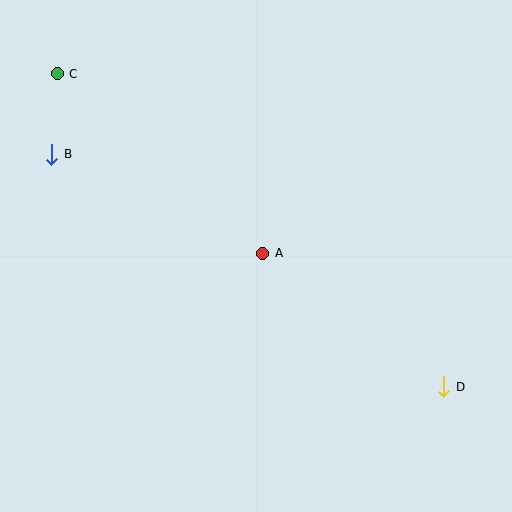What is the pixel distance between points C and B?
The distance between C and B is 81 pixels.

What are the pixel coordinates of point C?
Point C is at (57, 74).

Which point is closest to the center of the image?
Point A at (263, 253) is closest to the center.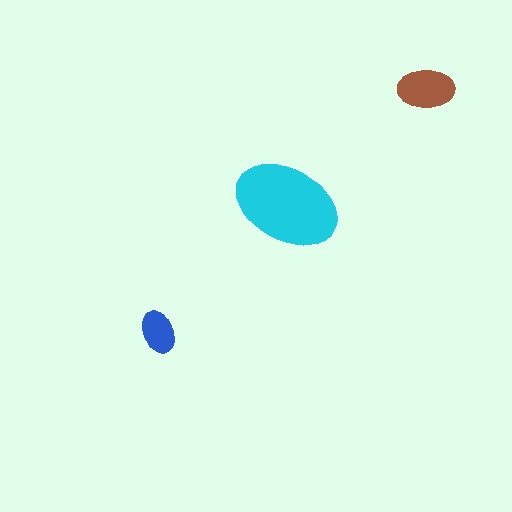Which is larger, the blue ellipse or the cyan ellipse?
The cyan one.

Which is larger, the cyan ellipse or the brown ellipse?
The cyan one.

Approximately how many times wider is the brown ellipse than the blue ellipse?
About 1.5 times wider.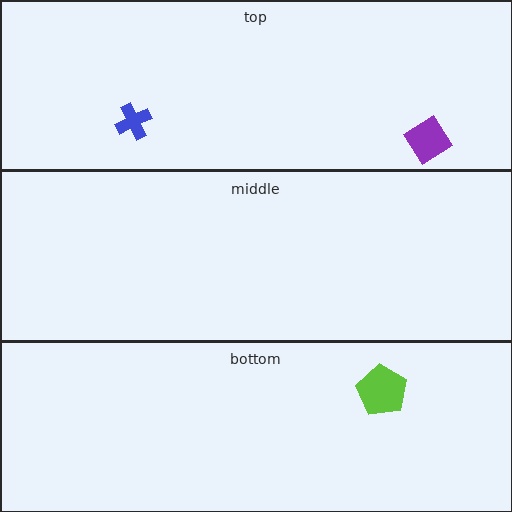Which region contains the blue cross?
The top region.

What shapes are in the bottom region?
The lime pentagon.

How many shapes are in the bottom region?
1.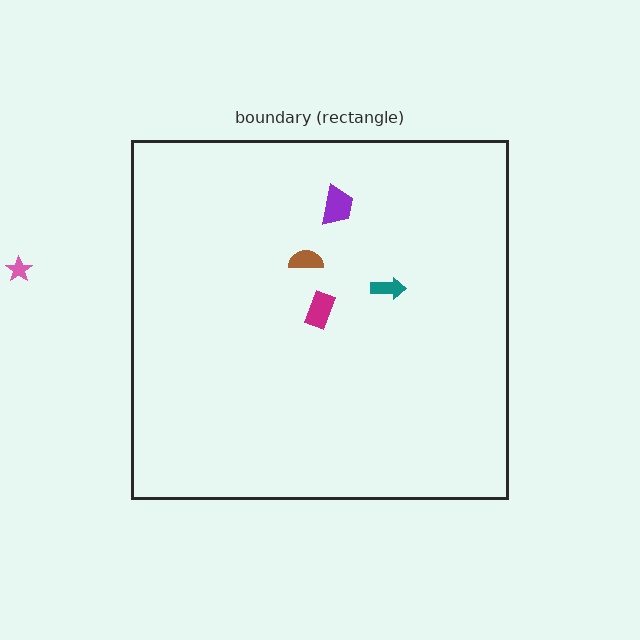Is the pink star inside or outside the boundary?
Outside.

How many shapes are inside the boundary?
4 inside, 1 outside.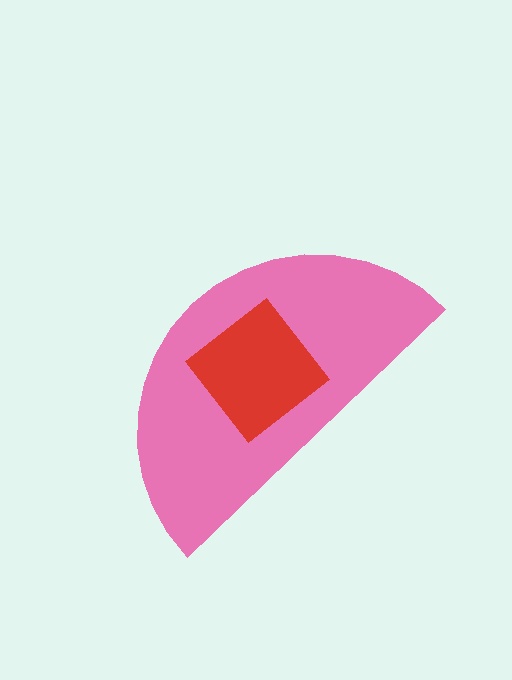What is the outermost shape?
The pink semicircle.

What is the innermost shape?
The red diamond.